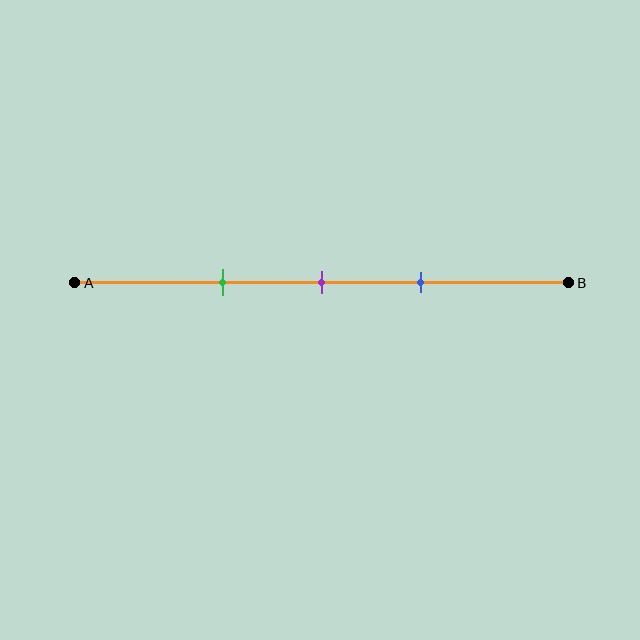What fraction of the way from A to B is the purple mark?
The purple mark is approximately 50% (0.5) of the way from A to B.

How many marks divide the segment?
There are 3 marks dividing the segment.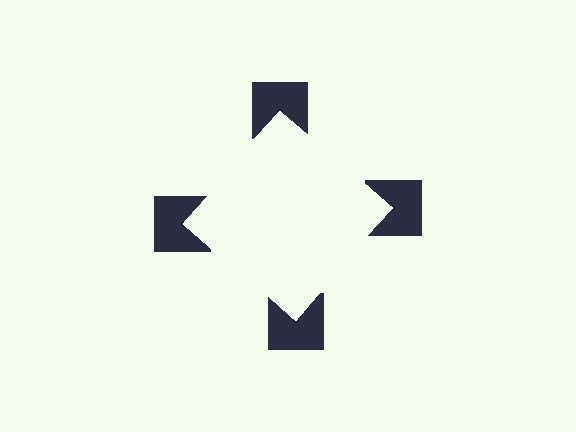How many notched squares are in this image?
There are 4 — one at each vertex of the illusory square.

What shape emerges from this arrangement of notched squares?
An illusory square — its edges are inferred from the aligned wedge cuts in the notched squares, not physically drawn.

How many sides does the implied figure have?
4 sides.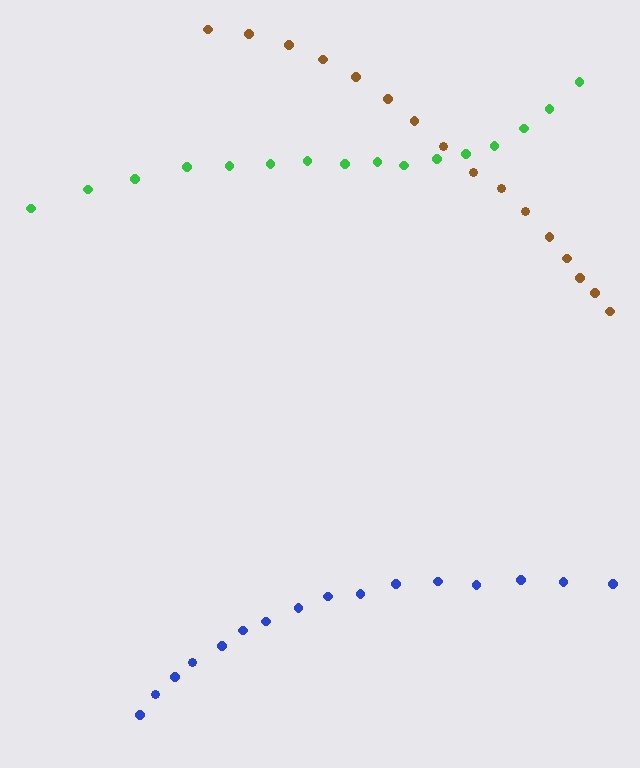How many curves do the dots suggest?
There are 3 distinct paths.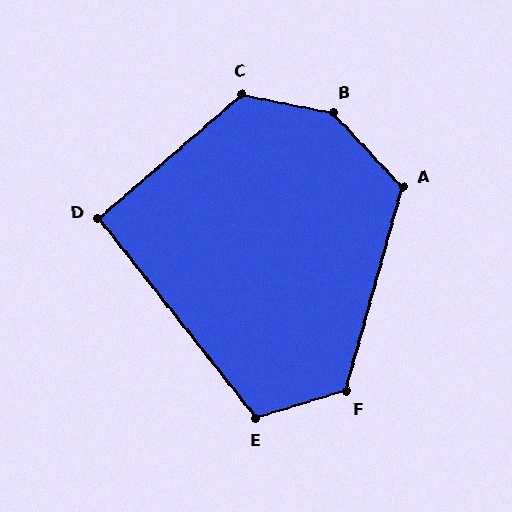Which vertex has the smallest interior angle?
D, at approximately 93 degrees.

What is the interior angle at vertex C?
Approximately 127 degrees (obtuse).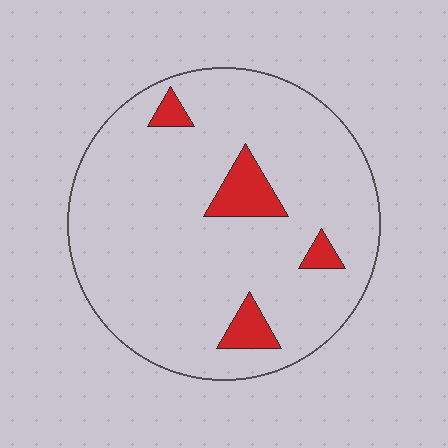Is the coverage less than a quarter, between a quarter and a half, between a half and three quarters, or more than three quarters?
Less than a quarter.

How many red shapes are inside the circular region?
4.